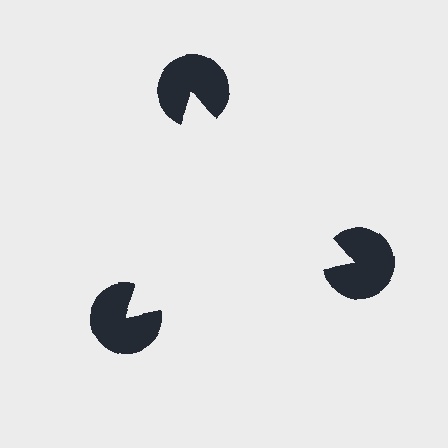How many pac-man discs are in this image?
There are 3 — one at each vertex of the illusory triangle.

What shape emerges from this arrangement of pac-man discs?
An illusory triangle — its edges are inferred from the aligned wedge cuts in the pac-man discs, not physically drawn.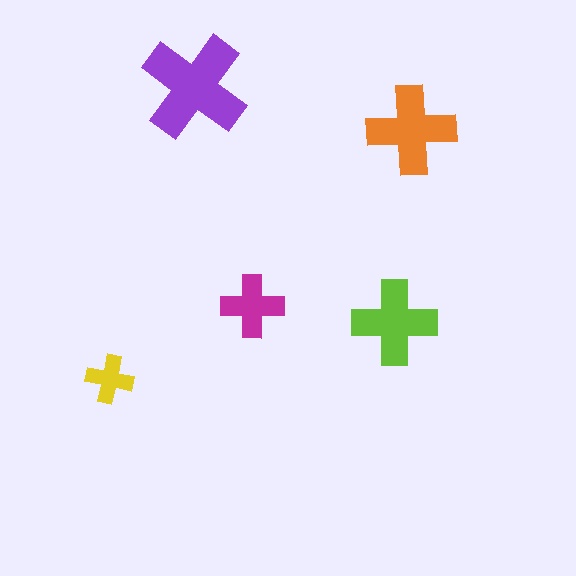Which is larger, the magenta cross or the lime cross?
The lime one.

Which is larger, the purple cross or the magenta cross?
The purple one.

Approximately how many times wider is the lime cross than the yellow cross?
About 2 times wider.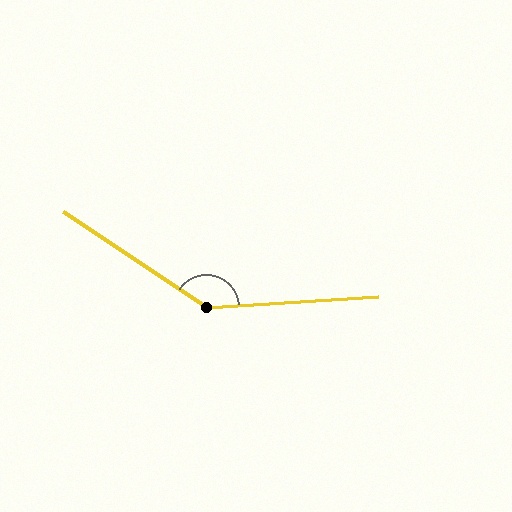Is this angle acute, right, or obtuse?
It is obtuse.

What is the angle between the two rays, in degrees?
Approximately 143 degrees.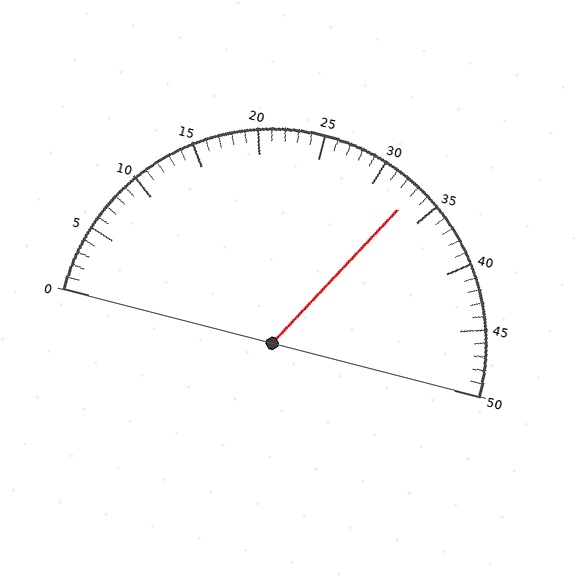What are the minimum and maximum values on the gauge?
The gauge ranges from 0 to 50.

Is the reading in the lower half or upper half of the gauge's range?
The reading is in the upper half of the range (0 to 50).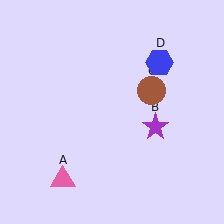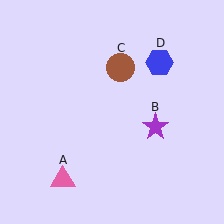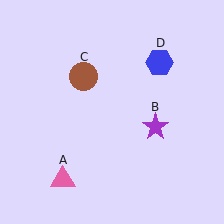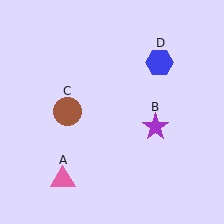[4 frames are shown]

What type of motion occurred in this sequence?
The brown circle (object C) rotated counterclockwise around the center of the scene.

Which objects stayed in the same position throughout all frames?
Pink triangle (object A) and purple star (object B) and blue hexagon (object D) remained stationary.